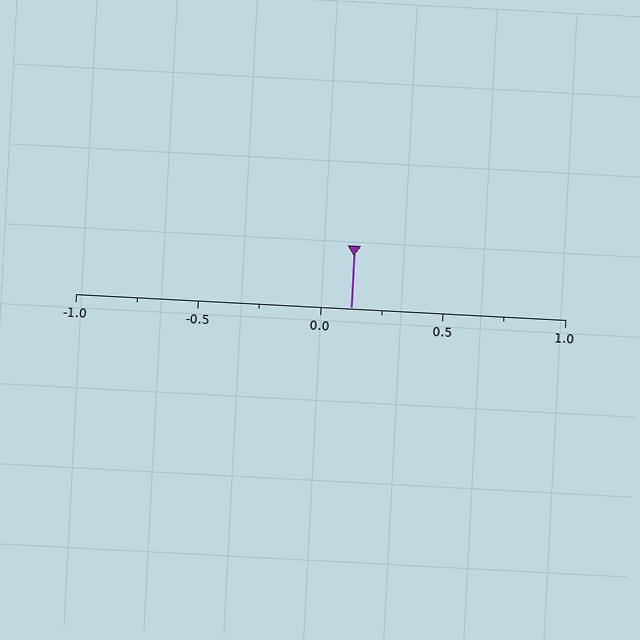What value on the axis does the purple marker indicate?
The marker indicates approximately 0.12.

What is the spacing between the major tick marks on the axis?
The major ticks are spaced 0.5 apart.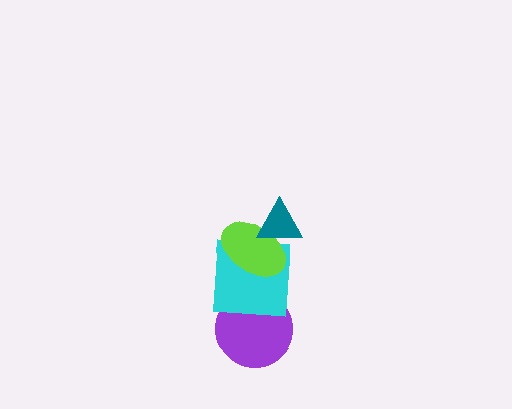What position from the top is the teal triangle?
The teal triangle is 1st from the top.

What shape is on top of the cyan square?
The lime ellipse is on top of the cyan square.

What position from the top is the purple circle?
The purple circle is 4th from the top.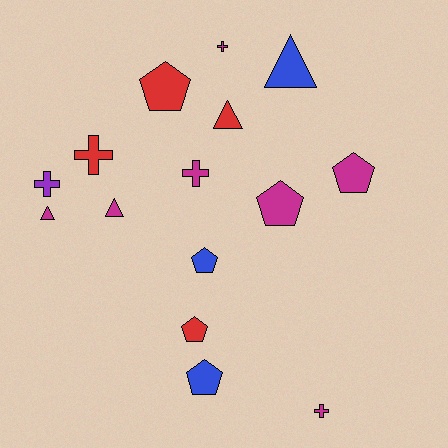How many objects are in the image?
There are 15 objects.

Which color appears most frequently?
Magenta, with 7 objects.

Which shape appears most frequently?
Pentagon, with 6 objects.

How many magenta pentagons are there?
There are 2 magenta pentagons.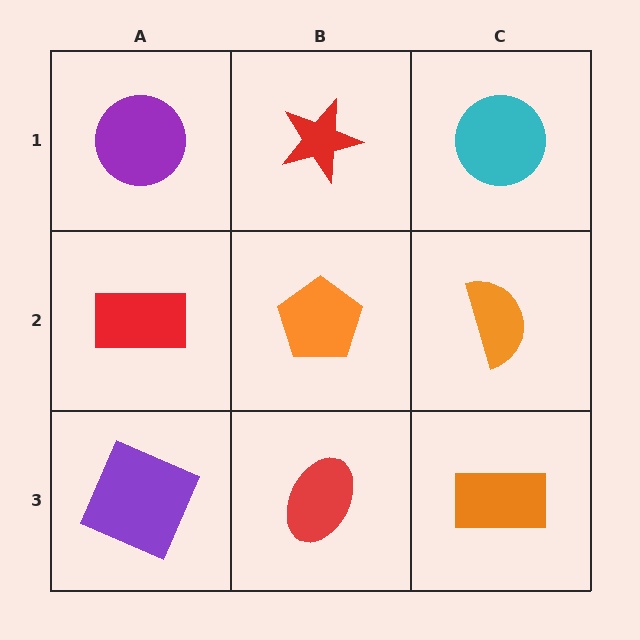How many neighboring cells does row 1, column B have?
3.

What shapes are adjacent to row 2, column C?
A cyan circle (row 1, column C), an orange rectangle (row 3, column C), an orange pentagon (row 2, column B).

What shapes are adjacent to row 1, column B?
An orange pentagon (row 2, column B), a purple circle (row 1, column A), a cyan circle (row 1, column C).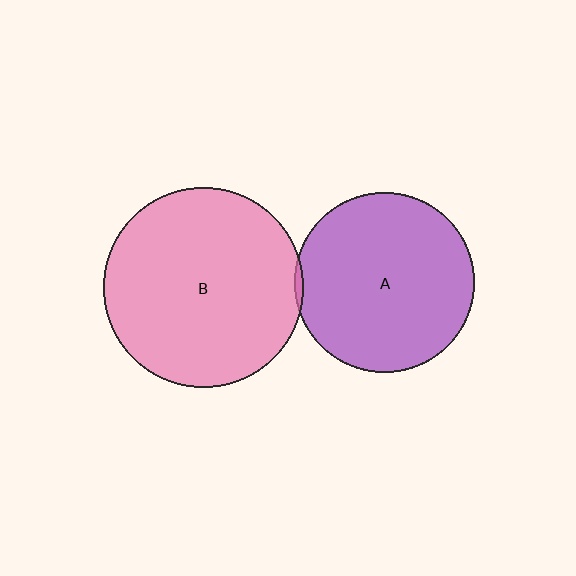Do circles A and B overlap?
Yes.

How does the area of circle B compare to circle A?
Approximately 1.2 times.